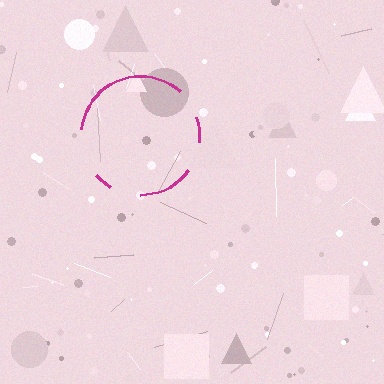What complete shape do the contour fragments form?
The contour fragments form a circle.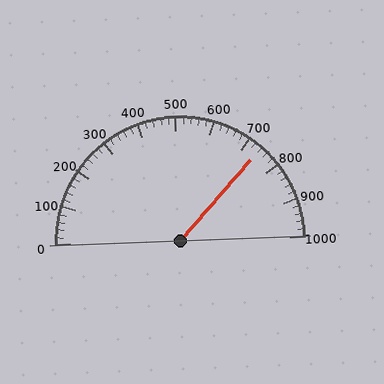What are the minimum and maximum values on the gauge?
The gauge ranges from 0 to 1000.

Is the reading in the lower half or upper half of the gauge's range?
The reading is in the upper half of the range (0 to 1000).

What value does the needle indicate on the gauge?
The needle indicates approximately 740.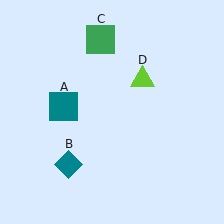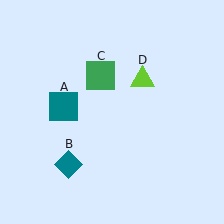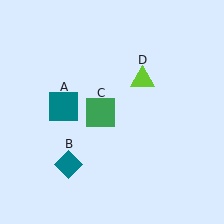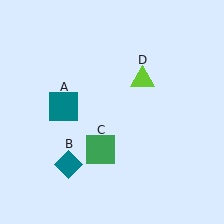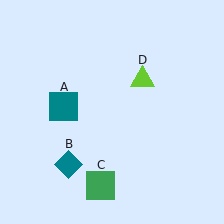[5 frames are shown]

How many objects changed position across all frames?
1 object changed position: green square (object C).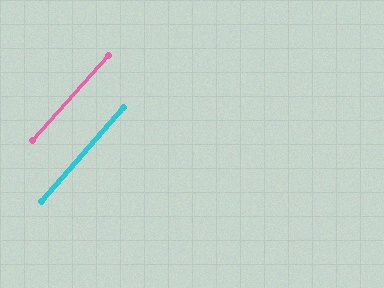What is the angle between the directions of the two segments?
Approximately 0 degrees.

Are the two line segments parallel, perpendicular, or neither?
Parallel — their directions differ by only 0.4°.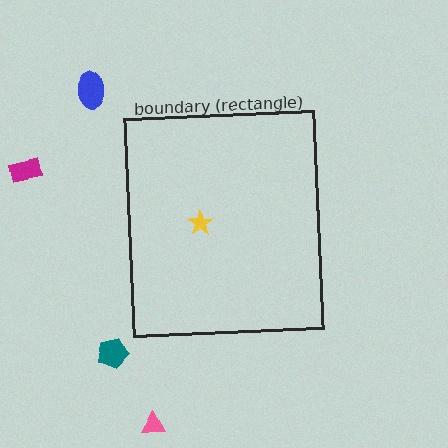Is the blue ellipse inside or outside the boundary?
Outside.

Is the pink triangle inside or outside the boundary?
Outside.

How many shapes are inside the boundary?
1 inside, 4 outside.